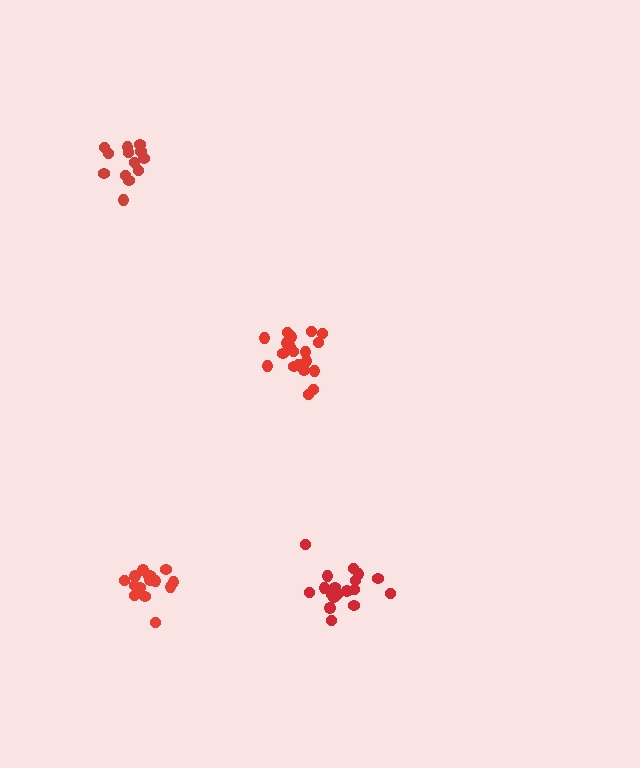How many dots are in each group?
Group 1: 18 dots, Group 2: 19 dots, Group 3: 15 dots, Group 4: 13 dots (65 total).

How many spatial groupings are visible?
There are 4 spatial groupings.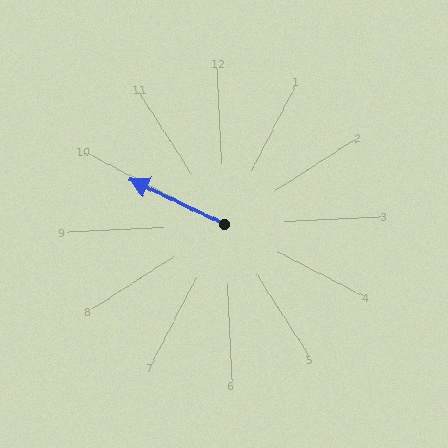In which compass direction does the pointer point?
Northwest.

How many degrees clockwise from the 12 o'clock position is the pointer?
Approximately 298 degrees.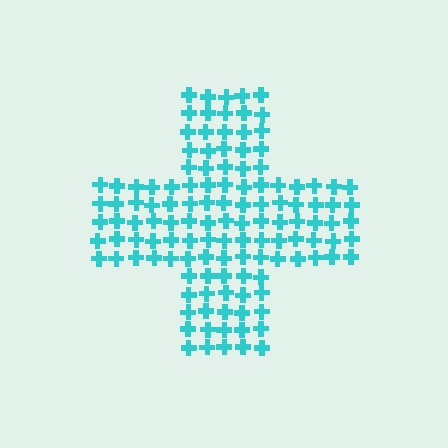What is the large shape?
The large shape is a cross.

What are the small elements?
The small elements are crosses.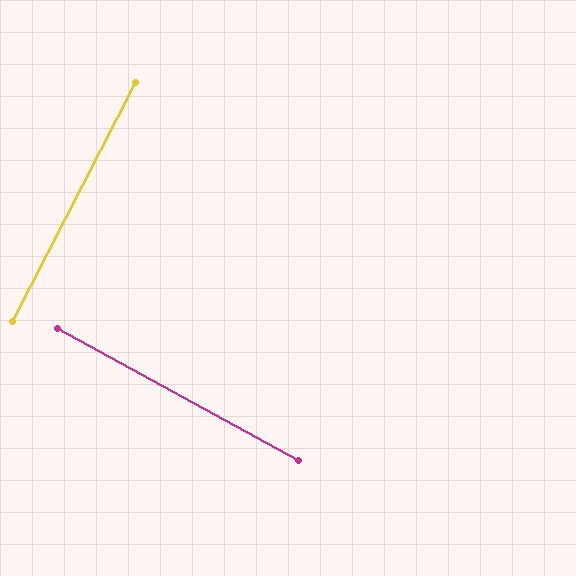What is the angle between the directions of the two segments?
Approximately 89 degrees.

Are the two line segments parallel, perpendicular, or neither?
Perpendicular — they meet at approximately 89°.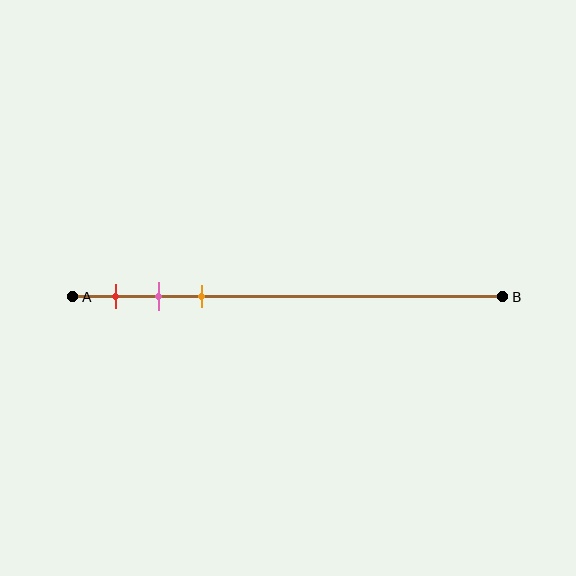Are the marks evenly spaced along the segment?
Yes, the marks are approximately evenly spaced.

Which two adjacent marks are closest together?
The pink and orange marks are the closest adjacent pair.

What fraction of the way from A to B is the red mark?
The red mark is approximately 10% (0.1) of the way from A to B.